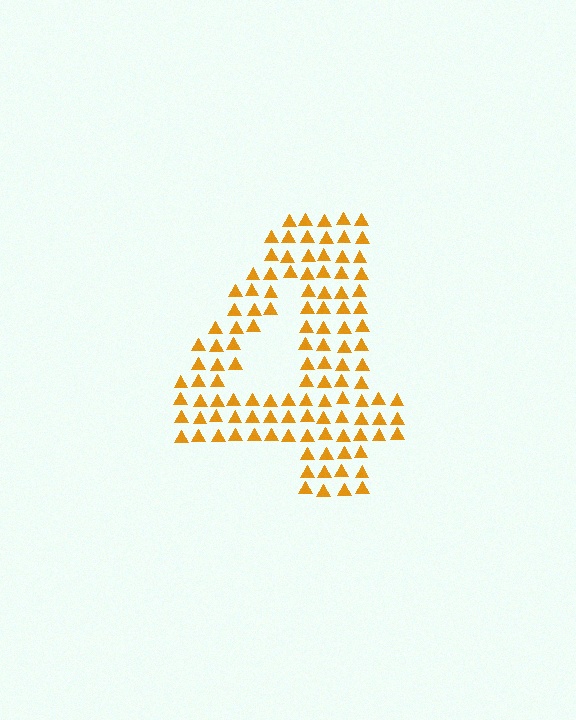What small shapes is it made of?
It is made of small triangles.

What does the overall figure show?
The overall figure shows the digit 4.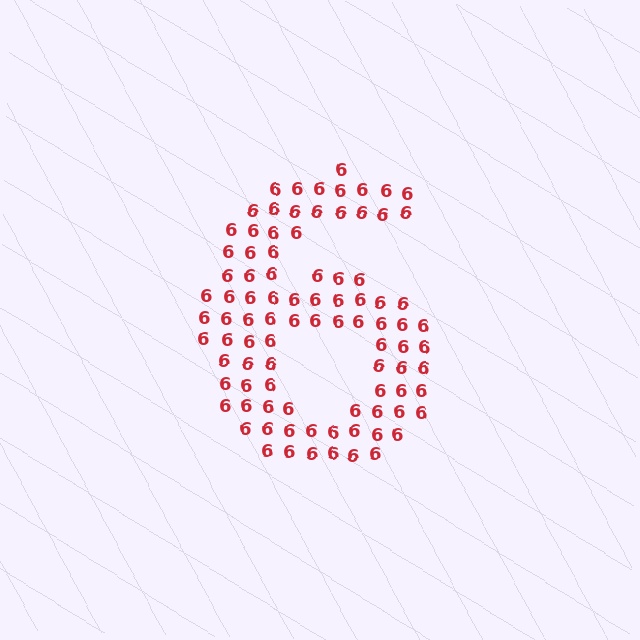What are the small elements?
The small elements are digit 6's.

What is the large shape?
The large shape is the digit 6.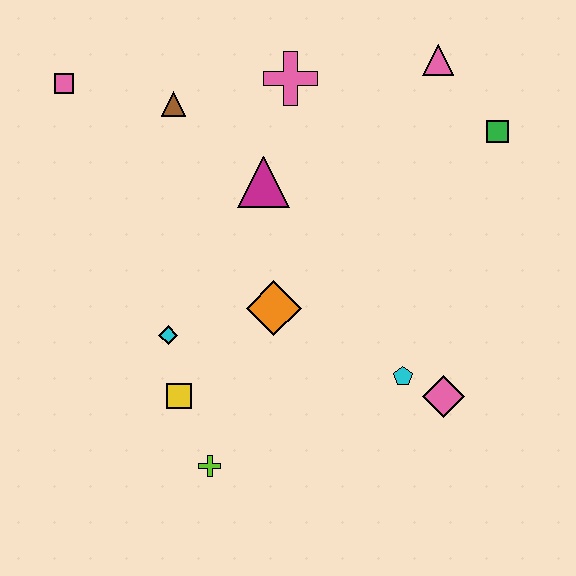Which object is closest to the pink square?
The brown triangle is closest to the pink square.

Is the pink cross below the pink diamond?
No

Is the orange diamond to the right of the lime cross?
Yes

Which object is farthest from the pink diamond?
The pink square is farthest from the pink diamond.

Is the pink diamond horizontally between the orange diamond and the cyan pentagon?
No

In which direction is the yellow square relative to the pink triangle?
The yellow square is below the pink triangle.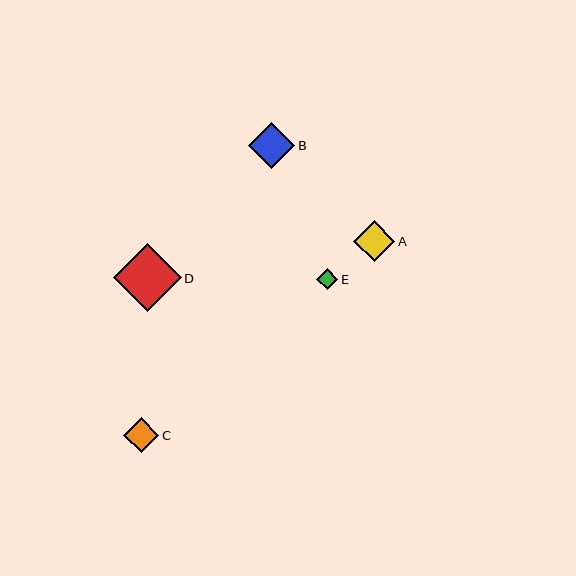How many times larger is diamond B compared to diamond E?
Diamond B is approximately 2.2 times the size of diamond E.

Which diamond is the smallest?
Diamond E is the smallest with a size of approximately 21 pixels.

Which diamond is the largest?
Diamond D is the largest with a size of approximately 68 pixels.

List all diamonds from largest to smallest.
From largest to smallest: D, B, A, C, E.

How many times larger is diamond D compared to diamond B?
Diamond D is approximately 1.5 times the size of diamond B.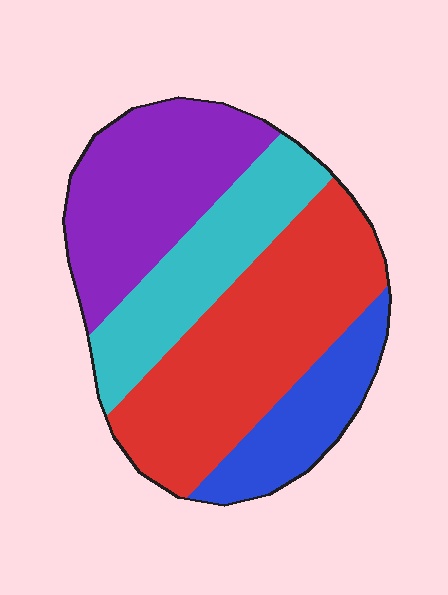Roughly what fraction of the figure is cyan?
Cyan takes up between a sixth and a third of the figure.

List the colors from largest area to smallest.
From largest to smallest: red, purple, cyan, blue.